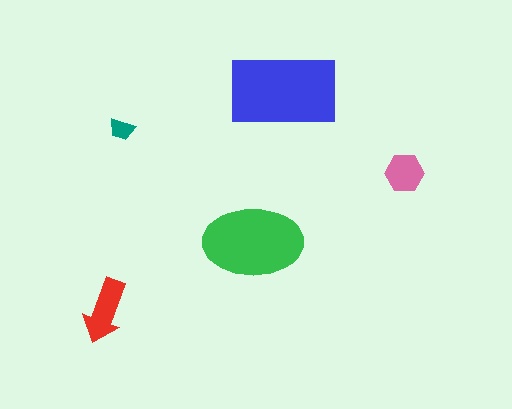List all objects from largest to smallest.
The blue rectangle, the green ellipse, the red arrow, the pink hexagon, the teal trapezoid.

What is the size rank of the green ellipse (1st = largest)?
2nd.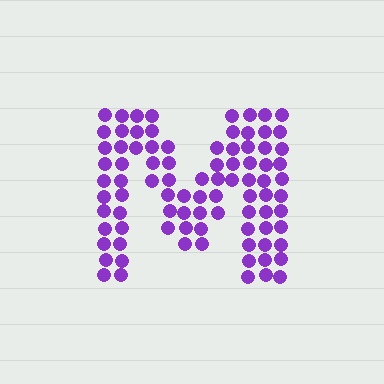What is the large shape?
The large shape is the letter M.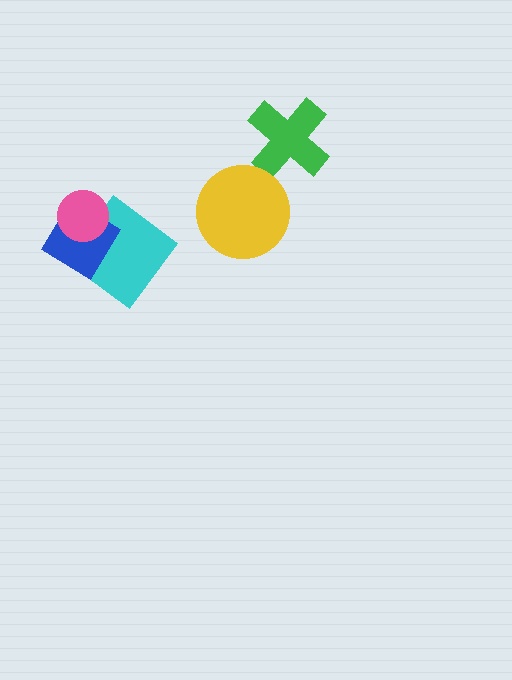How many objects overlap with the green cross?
0 objects overlap with the green cross.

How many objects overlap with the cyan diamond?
2 objects overlap with the cyan diamond.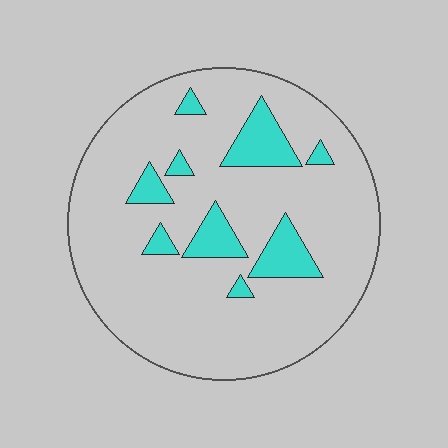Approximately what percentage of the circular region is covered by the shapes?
Approximately 15%.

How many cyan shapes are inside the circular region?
9.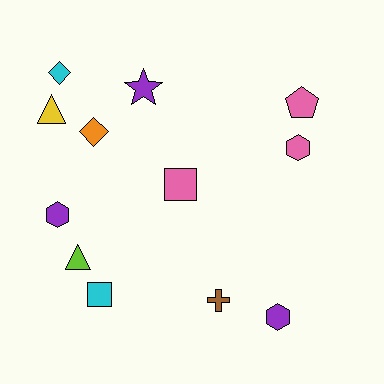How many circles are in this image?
There are no circles.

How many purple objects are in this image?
There are 3 purple objects.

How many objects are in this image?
There are 12 objects.